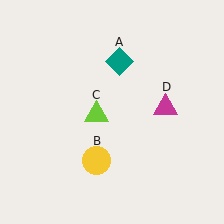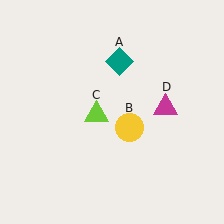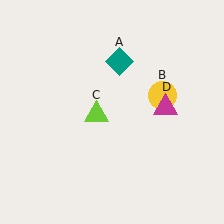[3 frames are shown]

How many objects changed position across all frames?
1 object changed position: yellow circle (object B).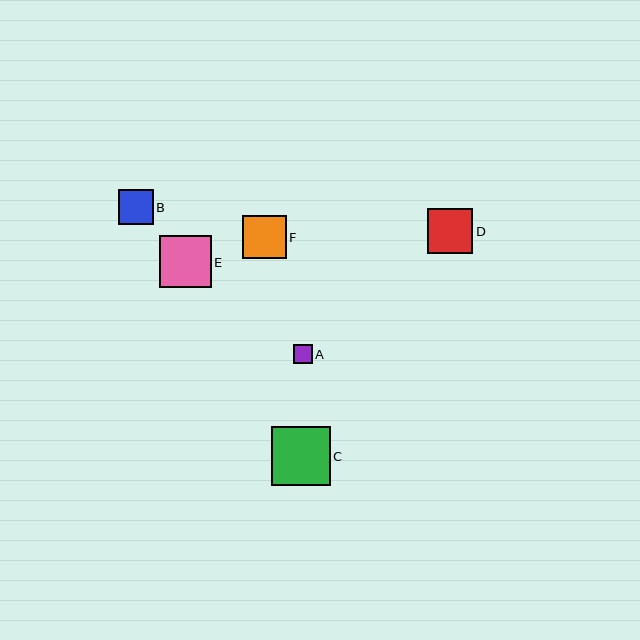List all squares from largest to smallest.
From largest to smallest: C, E, D, F, B, A.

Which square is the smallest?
Square A is the smallest with a size of approximately 19 pixels.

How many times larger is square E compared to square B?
Square E is approximately 1.5 times the size of square B.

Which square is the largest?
Square C is the largest with a size of approximately 59 pixels.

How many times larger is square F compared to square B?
Square F is approximately 1.2 times the size of square B.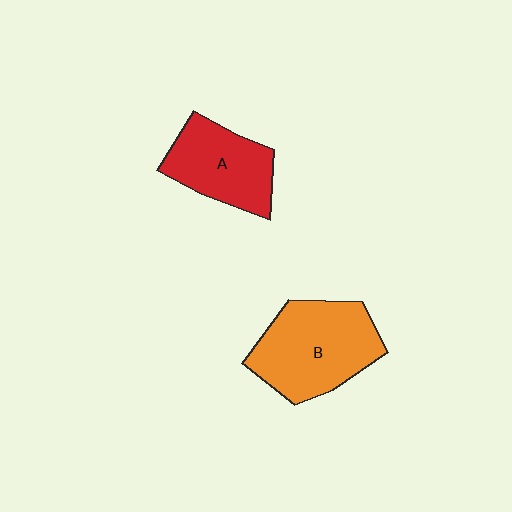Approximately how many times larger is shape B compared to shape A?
Approximately 1.4 times.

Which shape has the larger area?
Shape B (orange).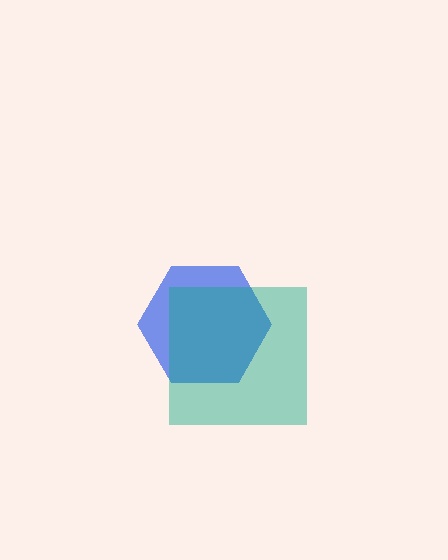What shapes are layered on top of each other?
The layered shapes are: a blue hexagon, a teal square.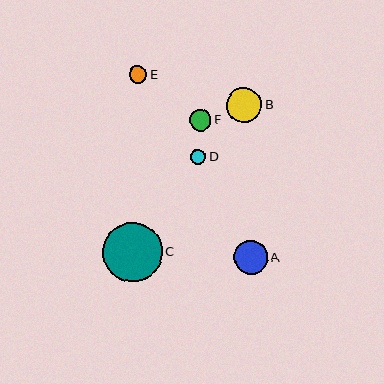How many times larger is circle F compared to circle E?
Circle F is approximately 1.2 times the size of circle E.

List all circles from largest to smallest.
From largest to smallest: C, B, A, F, E, D.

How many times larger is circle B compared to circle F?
Circle B is approximately 1.6 times the size of circle F.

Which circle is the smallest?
Circle D is the smallest with a size of approximately 15 pixels.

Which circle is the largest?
Circle C is the largest with a size of approximately 60 pixels.